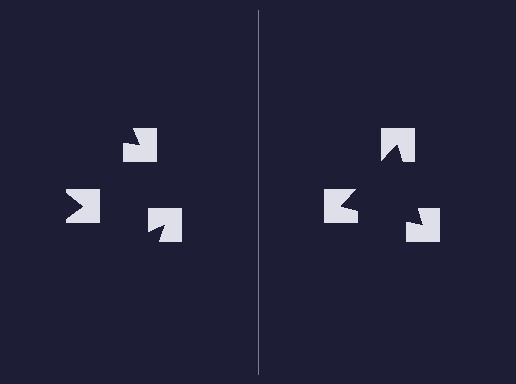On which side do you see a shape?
An illusory triangle appears on the right side. On the left side the wedge cuts are rotated, so no coherent shape forms.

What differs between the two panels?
The notched squares are positioned identically on both sides; only the wedge orientations differ. On the right they align to a triangle; on the left they are misaligned.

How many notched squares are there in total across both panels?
6 — 3 on each side.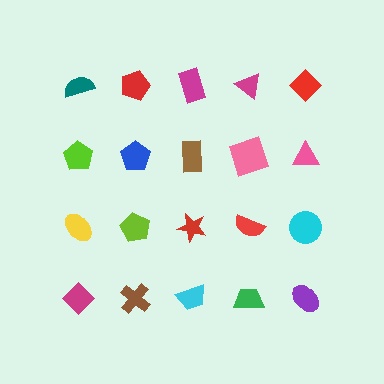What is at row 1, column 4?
A magenta triangle.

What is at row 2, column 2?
A blue pentagon.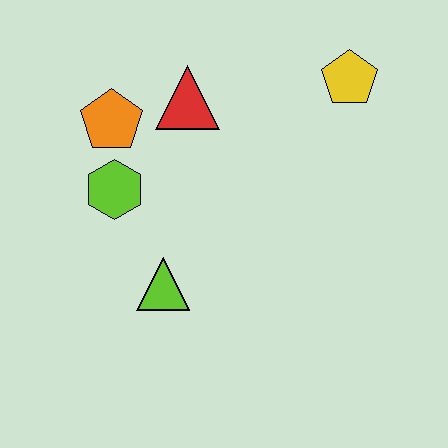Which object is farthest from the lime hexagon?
The yellow pentagon is farthest from the lime hexagon.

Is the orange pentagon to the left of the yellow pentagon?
Yes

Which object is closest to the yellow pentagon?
The red triangle is closest to the yellow pentagon.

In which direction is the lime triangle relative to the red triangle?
The lime triangle is below the red triangle.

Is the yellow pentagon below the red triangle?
No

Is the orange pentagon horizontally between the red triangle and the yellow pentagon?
No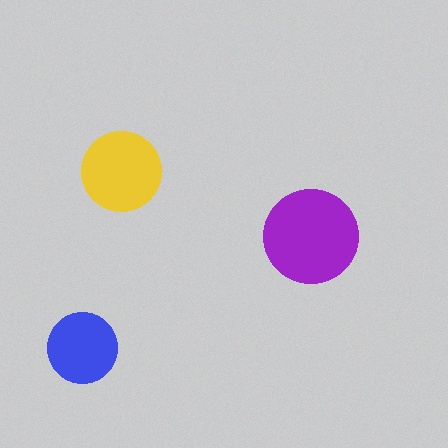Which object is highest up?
The yellow circle is topmost.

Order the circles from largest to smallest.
the purple one, the yellow one, the blue one.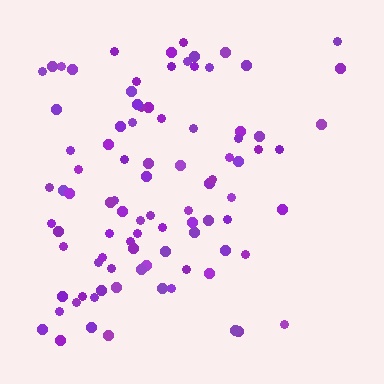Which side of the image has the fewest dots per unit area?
The right.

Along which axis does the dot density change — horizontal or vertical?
Horizontal.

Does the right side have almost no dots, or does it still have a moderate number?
Still a moderate number, just noticeably fewer than the left.